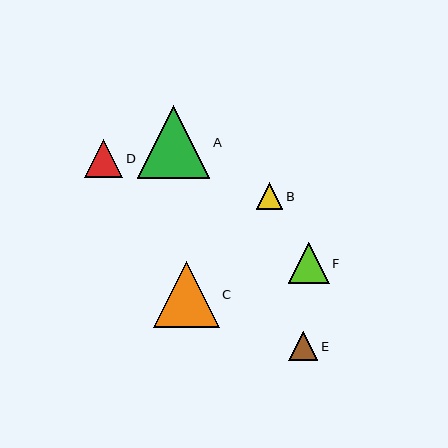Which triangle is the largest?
Triangle A is the largest with a size of approximately 72 pixels.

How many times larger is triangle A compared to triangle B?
Triangle A is approximately 2.7 times the size of triangle B.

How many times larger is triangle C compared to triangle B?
Triangle C is approximately 2.5 times the size of triangle B.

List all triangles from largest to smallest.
From largest to smallest: A, C, F, D, E, B.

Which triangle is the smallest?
Triangle B is the smallest with a size of approximately 26 pixels.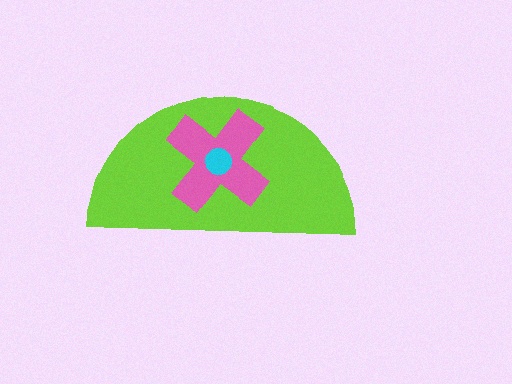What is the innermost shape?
The cyan circle.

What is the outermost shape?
The lime semicircle.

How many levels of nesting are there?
3.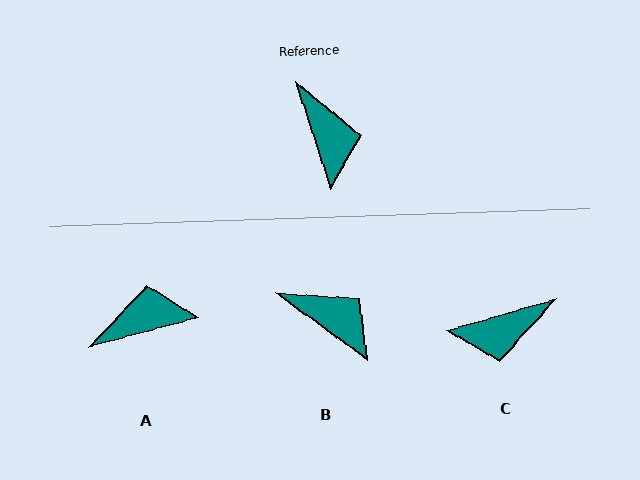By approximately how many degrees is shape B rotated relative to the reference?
Approximately 36 degrees counter-clockwise.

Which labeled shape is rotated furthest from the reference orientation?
C, about 93 degrees away.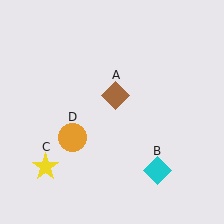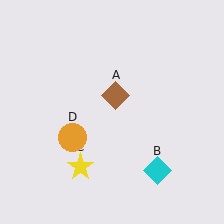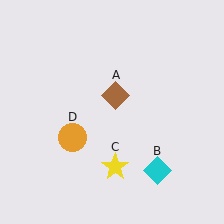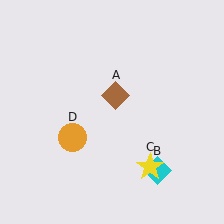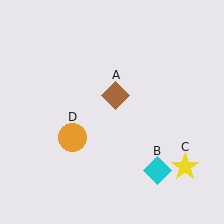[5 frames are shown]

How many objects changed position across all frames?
1 object changed position: yellow star (object C).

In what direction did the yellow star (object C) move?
The yellow star (object C) moved right.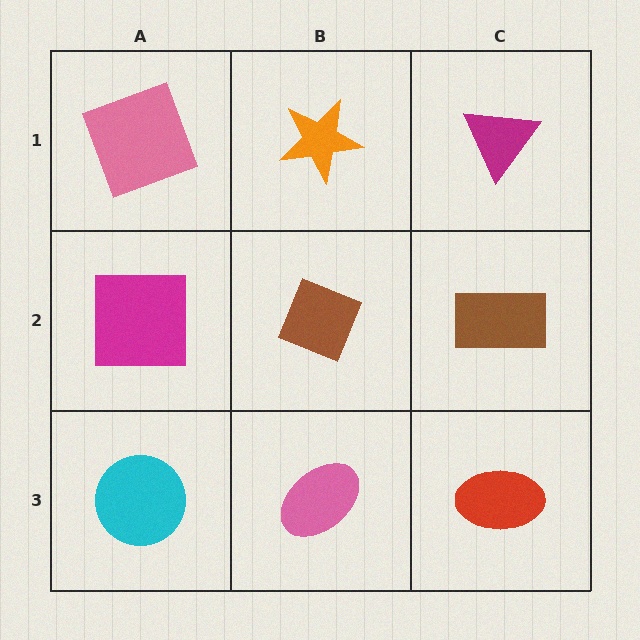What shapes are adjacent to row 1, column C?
A brown rectangle (row 2, column C), an orange star (row 1, column B).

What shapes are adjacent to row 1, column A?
A magenta square (row 2, column A), an orange star (row 1, column B).